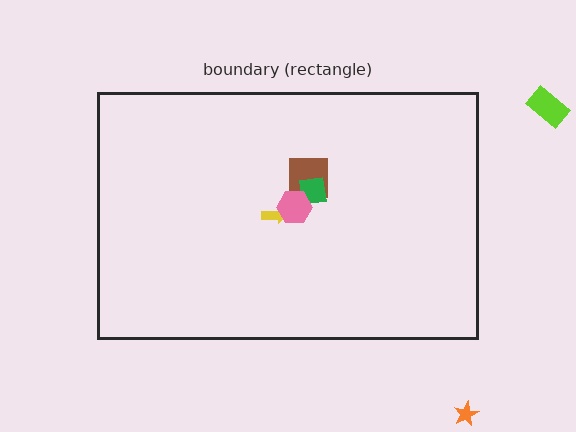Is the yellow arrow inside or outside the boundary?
Inside.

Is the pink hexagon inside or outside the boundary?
Inside.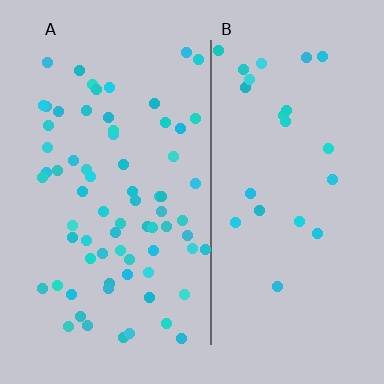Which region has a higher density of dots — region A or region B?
A (the left).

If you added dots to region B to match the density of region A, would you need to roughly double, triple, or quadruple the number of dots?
Approximately triple.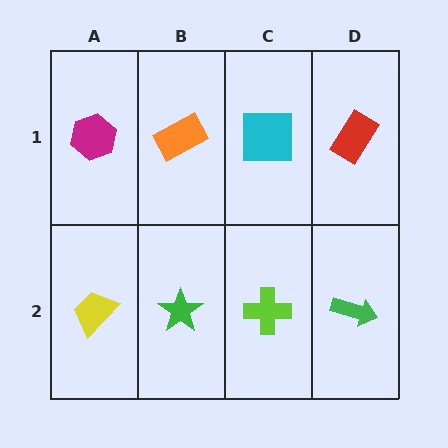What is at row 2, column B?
A green star.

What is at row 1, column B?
An orange rectangle.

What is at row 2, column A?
A yellow trapezoid.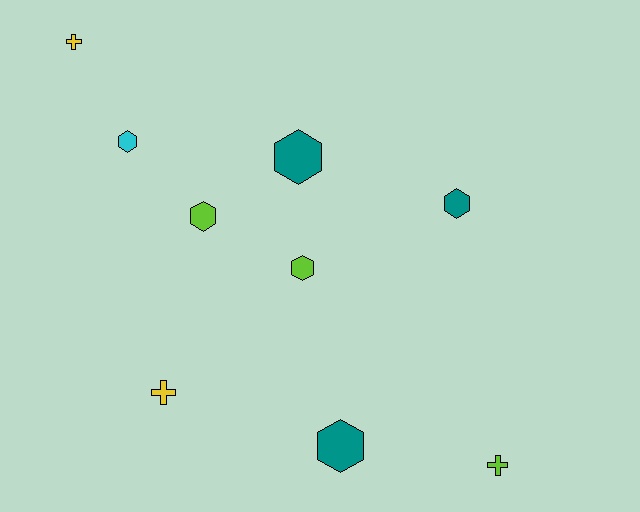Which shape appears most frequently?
Hexagon, with 6 objects.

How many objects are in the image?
There are 9 objects.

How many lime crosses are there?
There is 1 lime cross.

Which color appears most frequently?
Lime, with 3 objects.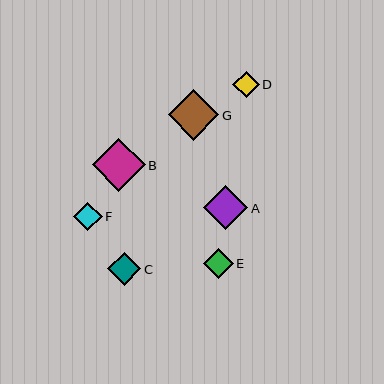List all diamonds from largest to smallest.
From largest to smallest: B, G, A, C, E, F, D.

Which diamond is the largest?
Diamond B is the largest with a size of approximately 53 pixels.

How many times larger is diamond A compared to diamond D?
Diamond A is approximately 1.7 times the size of diamond D.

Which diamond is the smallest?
Diamond D is the smallest with a size of approximately 27 pixels.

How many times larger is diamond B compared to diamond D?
Diamond B is approximately 2.0 times the size of diamond D.